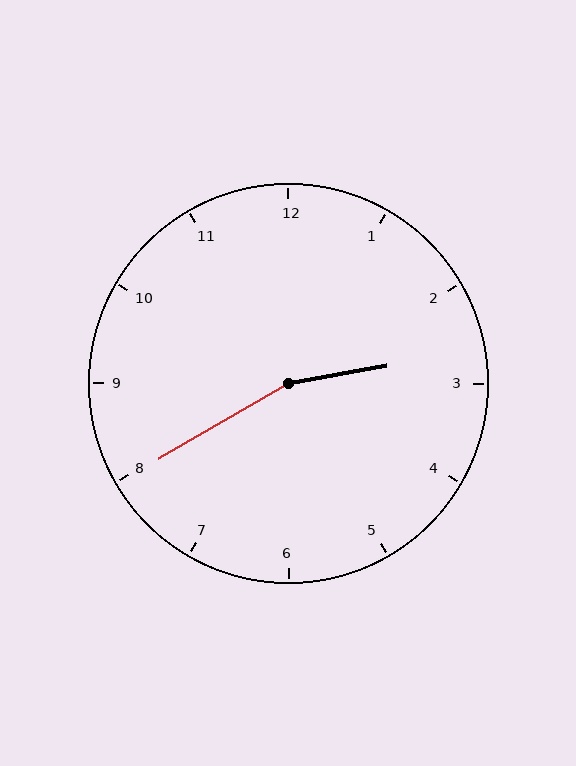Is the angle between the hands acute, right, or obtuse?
It is obtuse.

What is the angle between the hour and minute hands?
Approximately 160 degrees.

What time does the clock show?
2:40.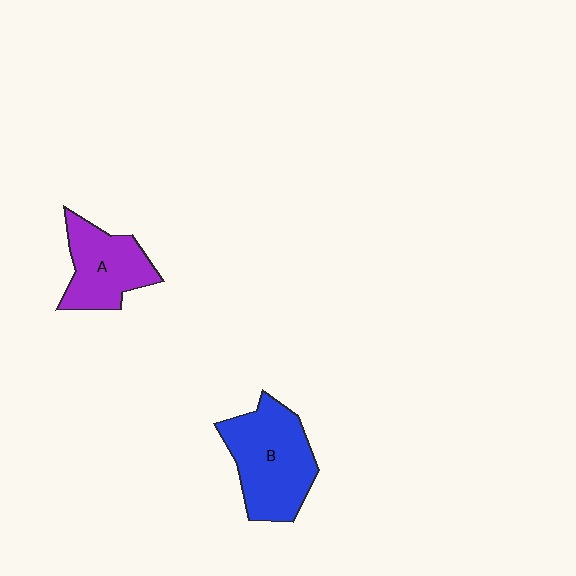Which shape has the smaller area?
Shape A (purple).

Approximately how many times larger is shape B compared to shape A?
Approximately 1.3 times.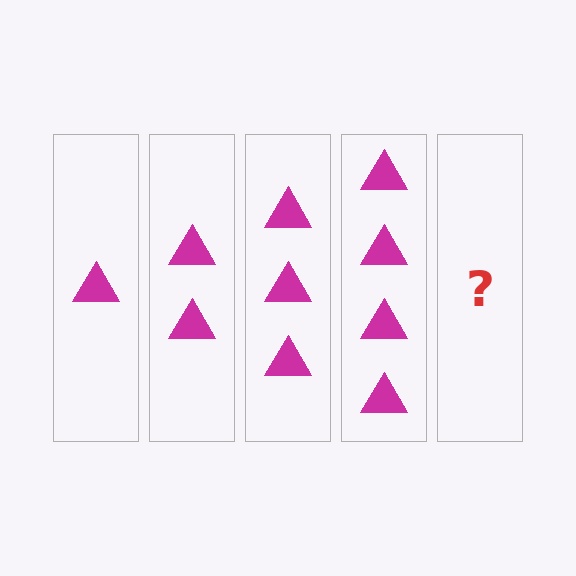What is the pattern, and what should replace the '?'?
The pattern is that each step adds one more triangle. The '?' should be 5 triangles.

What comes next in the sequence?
The next element should be 5 triangles.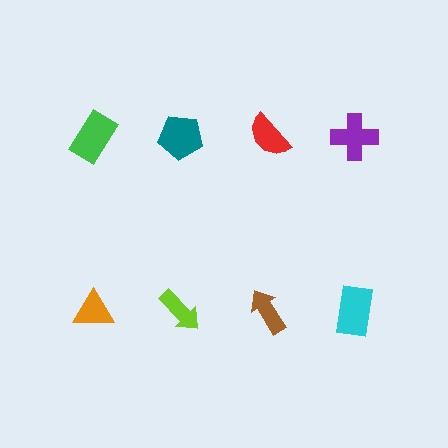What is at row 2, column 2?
A lime arrow.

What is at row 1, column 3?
A red semicircle.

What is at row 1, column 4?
A purple cross.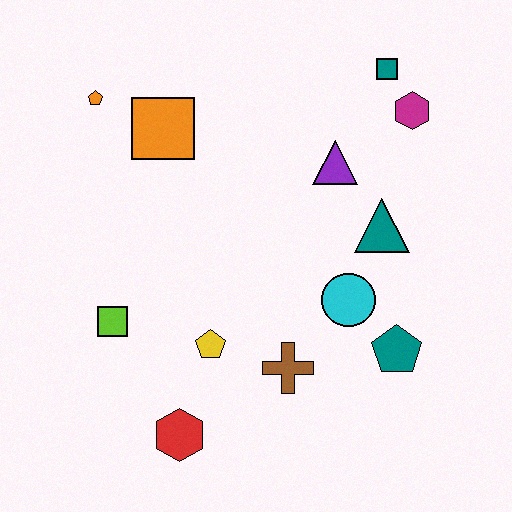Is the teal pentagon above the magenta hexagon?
No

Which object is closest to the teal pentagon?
The cyan circle is closest to the teal pentagon.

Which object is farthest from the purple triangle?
The red hexagon is farthest from the purple triangle.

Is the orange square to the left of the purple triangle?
Yes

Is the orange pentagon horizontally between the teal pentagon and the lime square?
No